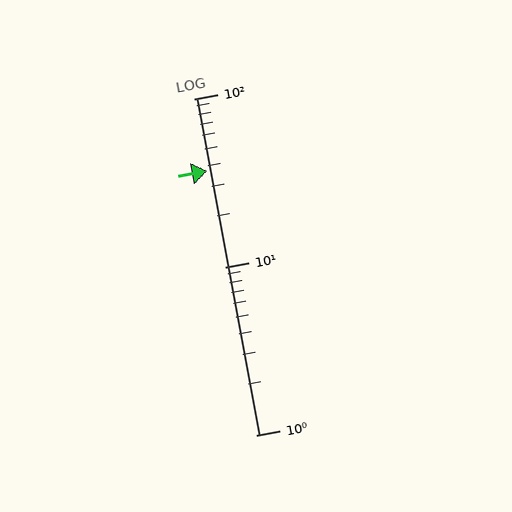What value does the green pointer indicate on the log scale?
The pointer indicates approximately 37.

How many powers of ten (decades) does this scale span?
The scale spans 2 decades, from 1 to 100.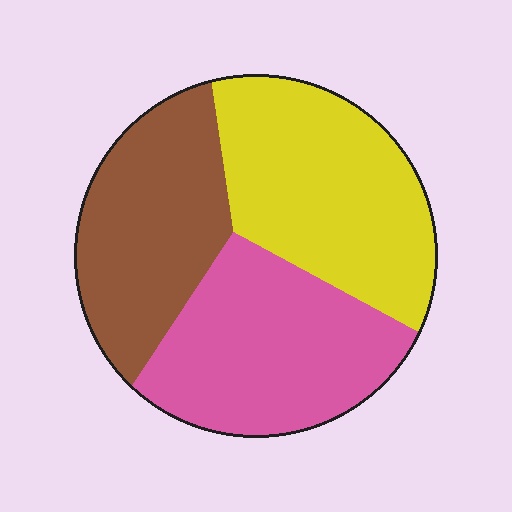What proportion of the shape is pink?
Pink covers around 35% of the shape.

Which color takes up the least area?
Brown, at roughly 30%.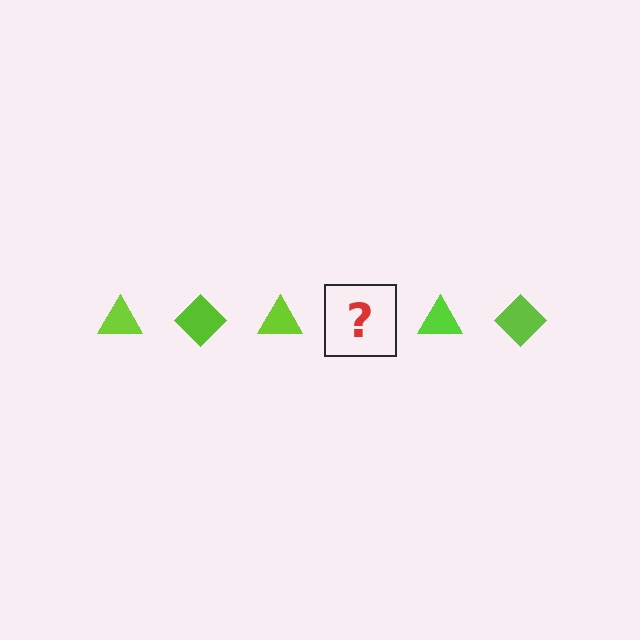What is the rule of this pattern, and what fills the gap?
The rule is that the pattern cycles through triangle, diamond shapes in lime. The gap should be filled with a lime diamond.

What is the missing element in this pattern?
The missing element is a lime diamond.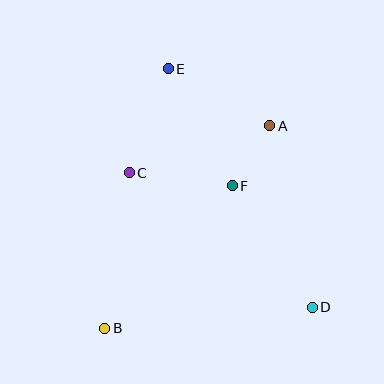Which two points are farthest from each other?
Points D and E are farthest from each other.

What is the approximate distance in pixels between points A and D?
The distance between A and D is approximately 187 pixels.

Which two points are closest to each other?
Points A and F are closest to each other.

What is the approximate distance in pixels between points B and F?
The distance between B and F is approximately 191 pixels.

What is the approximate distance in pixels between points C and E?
The distance between C and E is approximately 111 pixels.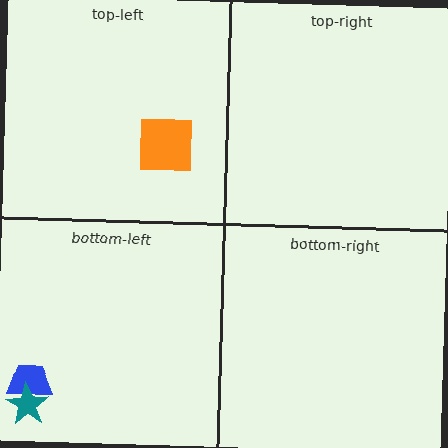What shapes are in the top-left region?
The orange square.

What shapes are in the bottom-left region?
The blue trapezoid, the teal star.